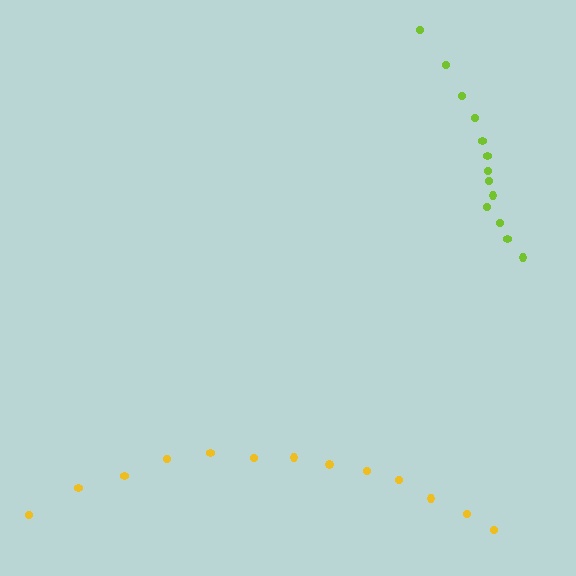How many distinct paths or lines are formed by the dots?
There are 2 distinct paths.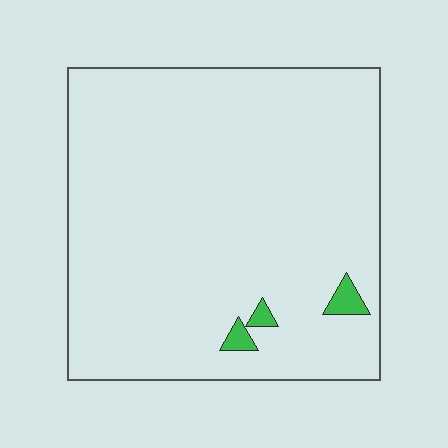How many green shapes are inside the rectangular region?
3.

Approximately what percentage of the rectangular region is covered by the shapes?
Approximately 0%.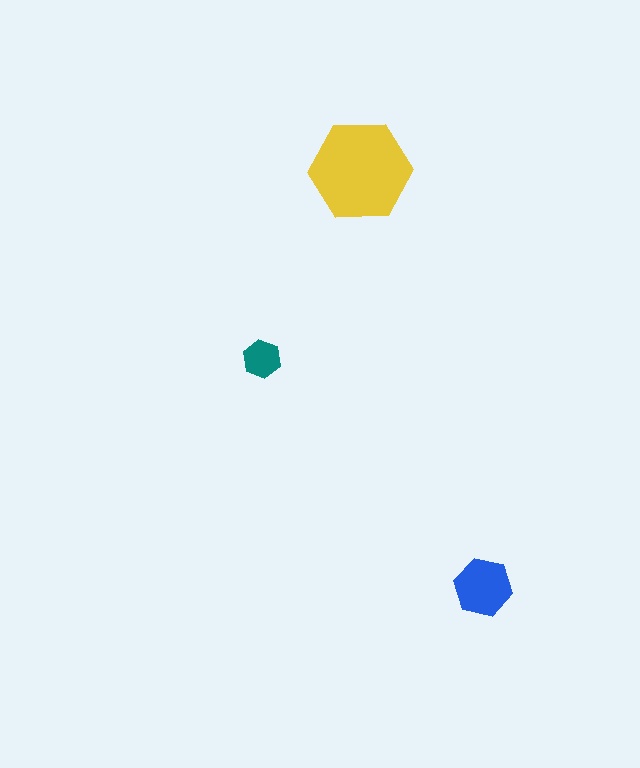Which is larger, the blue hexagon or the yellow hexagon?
The yellow one.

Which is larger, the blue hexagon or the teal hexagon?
The blue one.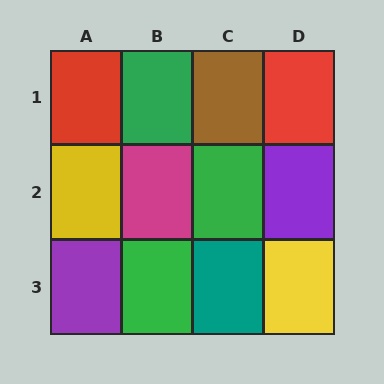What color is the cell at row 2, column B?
Magenta.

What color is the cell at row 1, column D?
Red.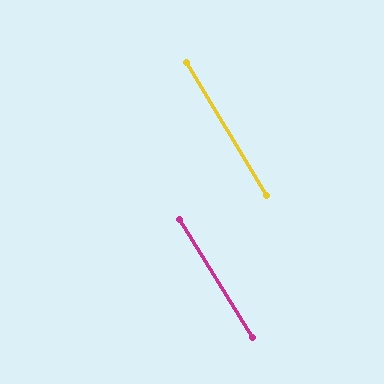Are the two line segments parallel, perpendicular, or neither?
Parallel — their directions differ by only 0.5°.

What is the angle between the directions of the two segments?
Approximately 1 degree.